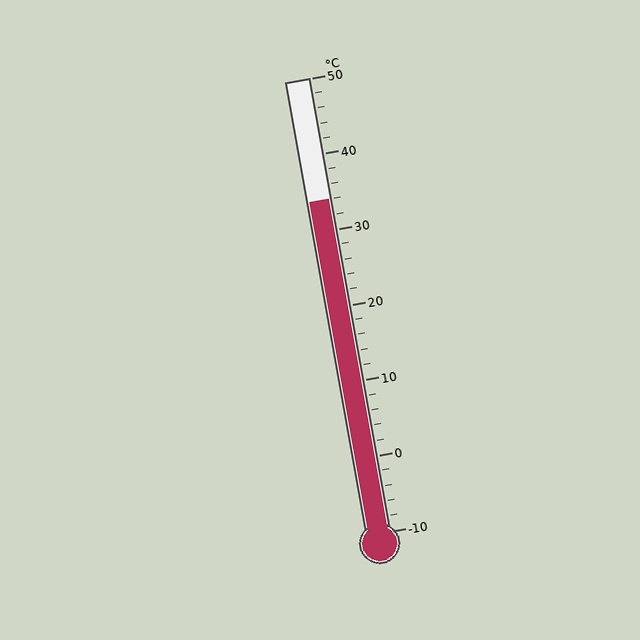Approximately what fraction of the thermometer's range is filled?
The thermometer is filled to approximately 75% of its range.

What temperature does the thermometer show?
The thermometer shows approximately 34°C.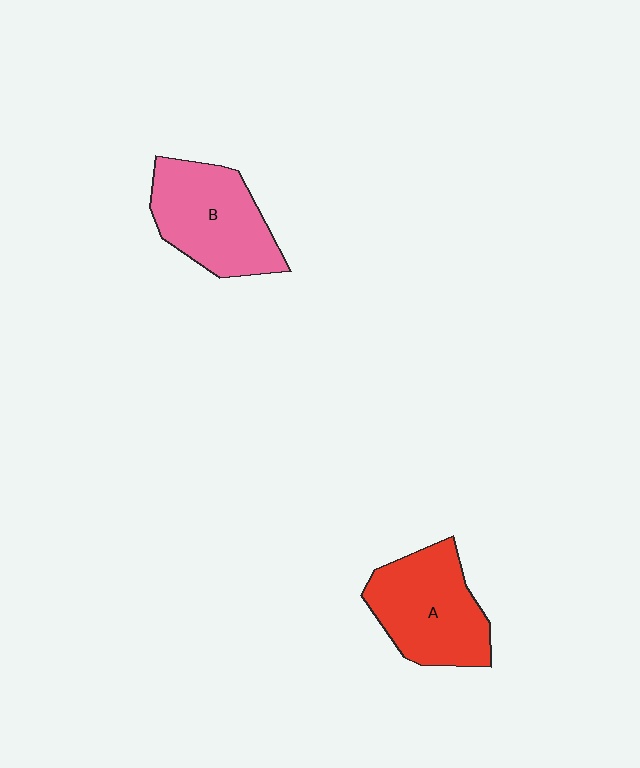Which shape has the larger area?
Shape A (red).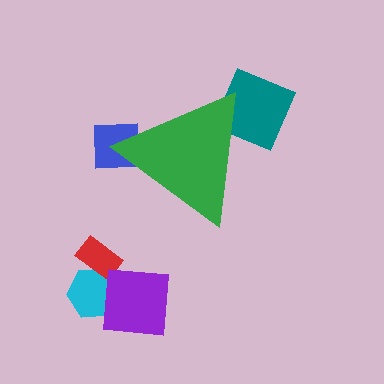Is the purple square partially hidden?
No, the purple square is fully visible.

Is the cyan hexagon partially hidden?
No, the cyan hexagon is fully visible.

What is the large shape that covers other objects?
A green triangle.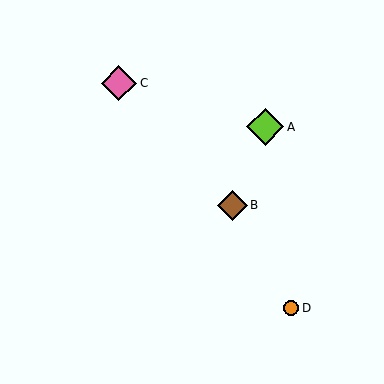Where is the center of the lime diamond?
The center of the lime diamond is at (265, 127).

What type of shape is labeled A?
Shape A is a lime diamond.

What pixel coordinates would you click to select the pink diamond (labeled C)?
Click at (119, 83) to select the pink diamond C.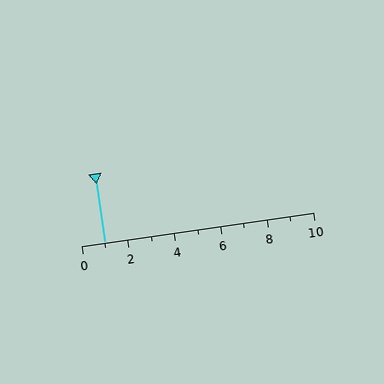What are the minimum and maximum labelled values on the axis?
The axis runs from 0 to 10.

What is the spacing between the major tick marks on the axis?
The major ticks are spaced 2 apart.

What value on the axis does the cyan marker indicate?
The marker indicates approximately 1.